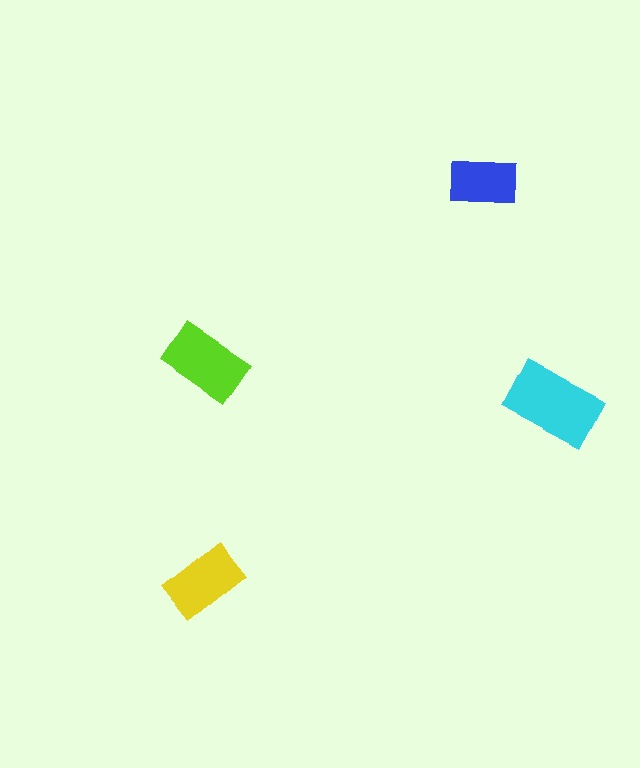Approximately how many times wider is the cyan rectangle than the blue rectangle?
About 1.5 times wider.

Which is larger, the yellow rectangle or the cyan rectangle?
The cyan one.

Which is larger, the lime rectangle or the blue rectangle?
The lime one.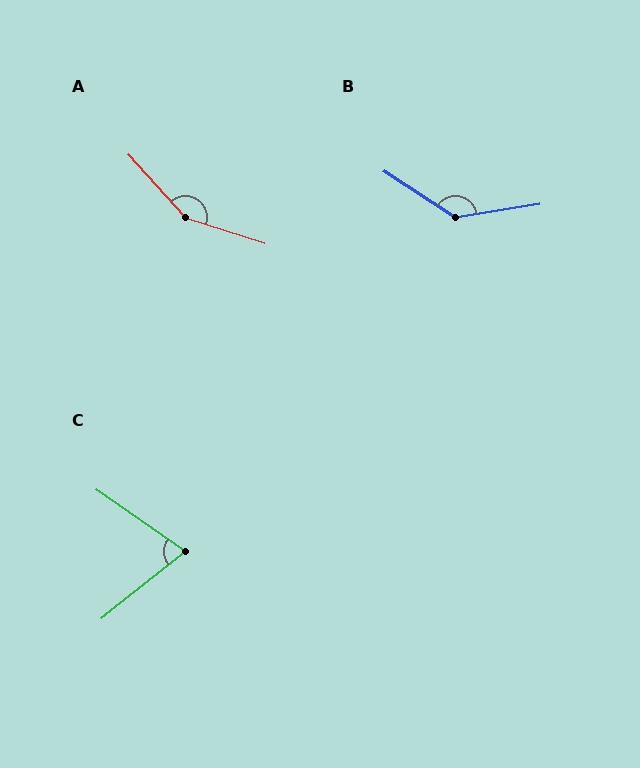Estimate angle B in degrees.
Approximately 137 degrees.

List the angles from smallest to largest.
C (73°), B (137°), A (150°).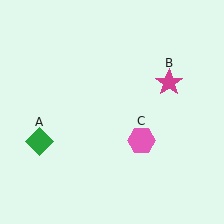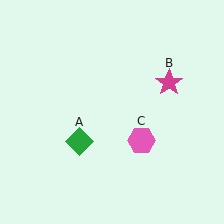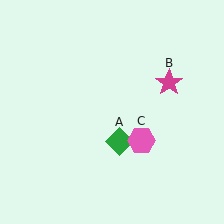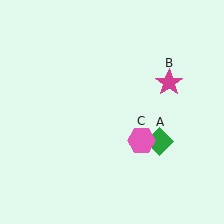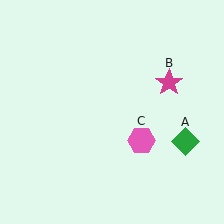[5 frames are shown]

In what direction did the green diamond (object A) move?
The green diamond (object A) moved right.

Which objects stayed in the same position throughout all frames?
Magenta star (object B) and pink hexagon (object C) remained stationary.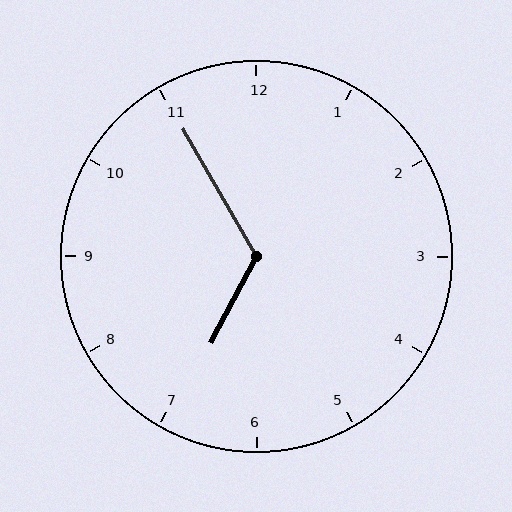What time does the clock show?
6:55.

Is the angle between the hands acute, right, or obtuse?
It is obtuse.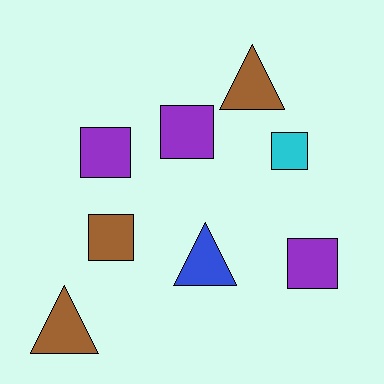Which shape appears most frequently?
Square, with 5 objects.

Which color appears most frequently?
Purple, with 3 objects.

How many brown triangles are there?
There are 2 brown triangles.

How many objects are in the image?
There are 8 objects.